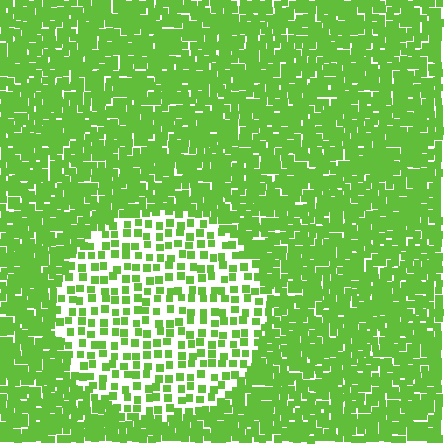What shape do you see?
I see a circle.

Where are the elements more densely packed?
The elements are more densely packed outside the circle boundary.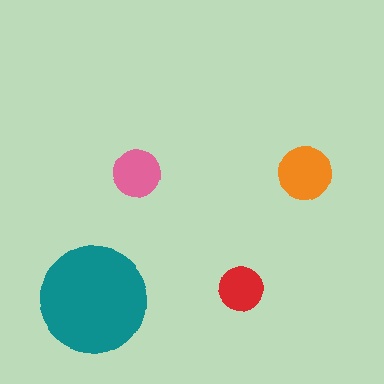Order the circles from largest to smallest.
the teal one, the orange one, the pink one, the red one.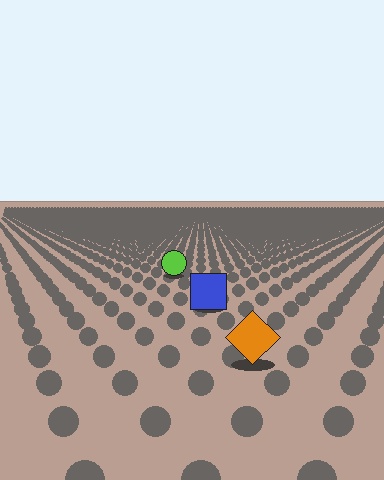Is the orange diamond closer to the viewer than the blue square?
Yes. The orange diamond is closer — you can tell from the texture gradient: the ground texture is coarser near it.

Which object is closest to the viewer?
The orange diamond is closest. The texture marks near it are larger and more spread out.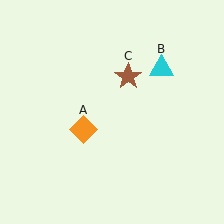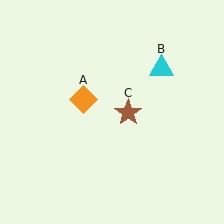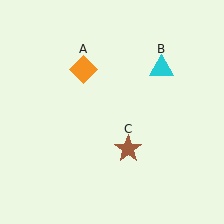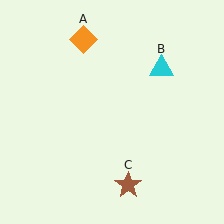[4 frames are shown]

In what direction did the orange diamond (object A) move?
The orange diamond (object A) moved up.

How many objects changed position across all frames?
2 objects changed position: orange diamond (object A), brown star (object C).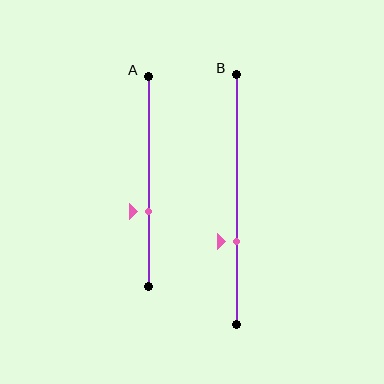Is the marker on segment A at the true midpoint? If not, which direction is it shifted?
No, the marker on segment A is shifted downward by about 14% of the segment length.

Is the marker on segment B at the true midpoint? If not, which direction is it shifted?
No, the marker on segment B is shifted downward by about 17% of the segment length.